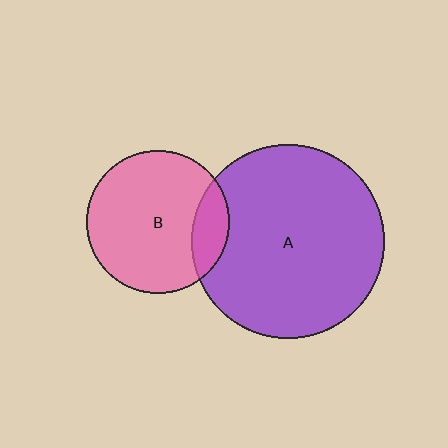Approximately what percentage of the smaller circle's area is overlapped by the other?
Approximately 15%.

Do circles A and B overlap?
Yes.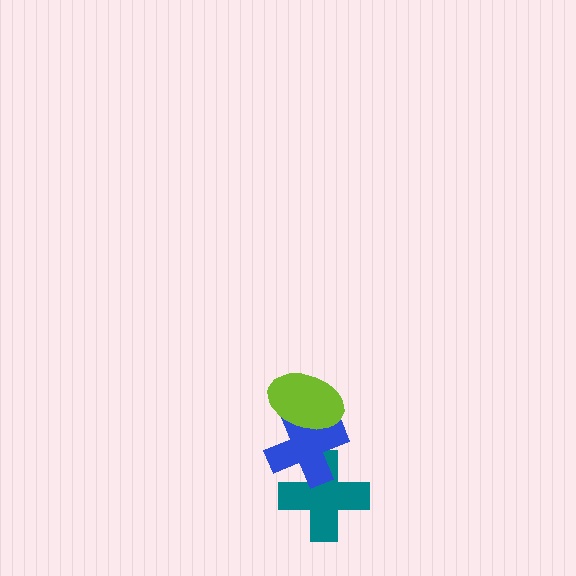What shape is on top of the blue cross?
The lime ellipse is on top of the blue cross.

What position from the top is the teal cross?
The teal cross is 3rd from the top.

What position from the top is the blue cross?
The blue cross is 2nd from the top.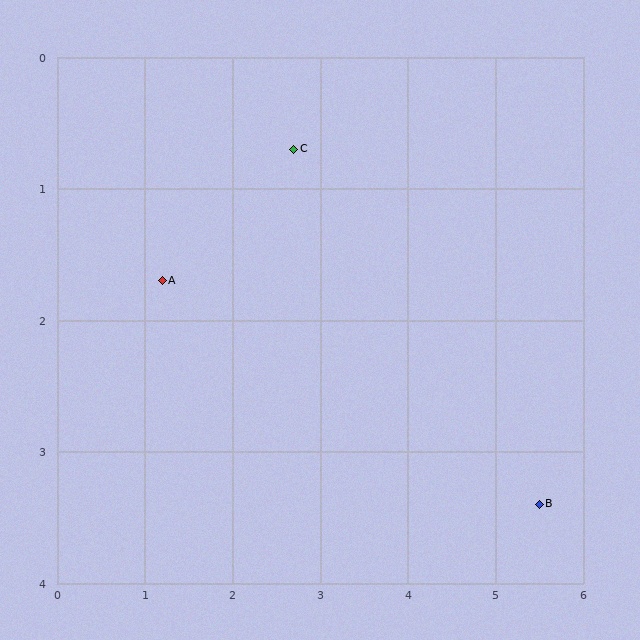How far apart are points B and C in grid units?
Points B and C are about 3.9 grid units apart.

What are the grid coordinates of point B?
Point B is at approximately (5.5, 3.4).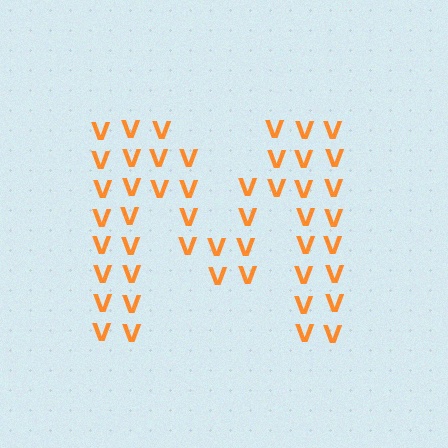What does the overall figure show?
The overall figure shows the letter M.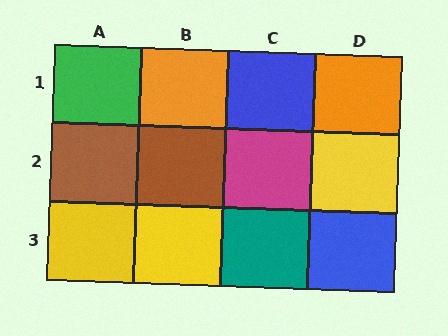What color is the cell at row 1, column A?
Green.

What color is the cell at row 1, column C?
Blue.